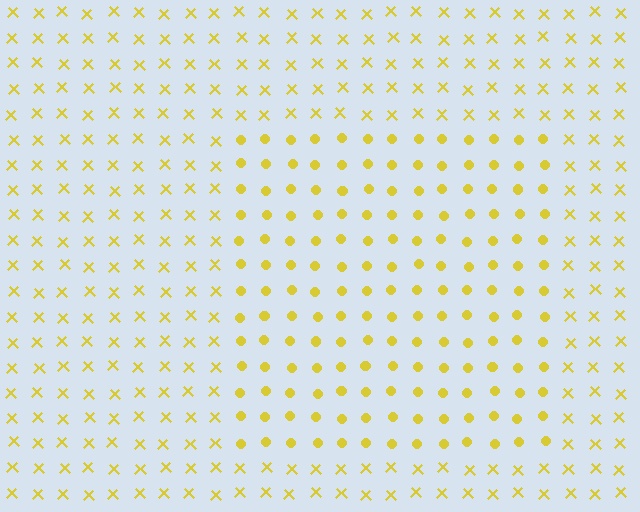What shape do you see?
I see a rectangle.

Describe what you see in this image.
The image is filled with small yellow elements arranged in a uniform grid. A rectangle-shaped region contains circles, while the surrounding area contains X marks. The boundary is defined purely by the change in element shape.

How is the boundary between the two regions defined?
The boundary is defined by a change in element shape: circles inside vs. X marks outside. All elements share the same color and spacing.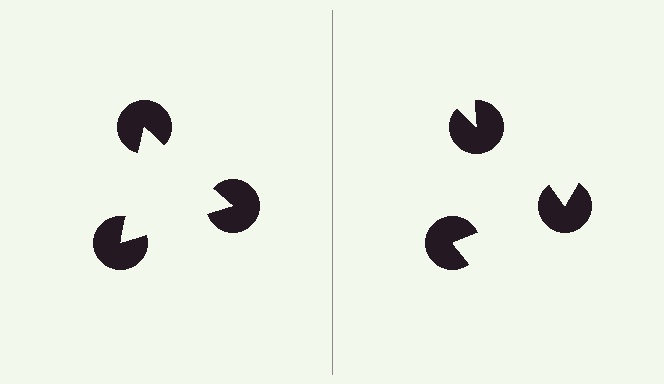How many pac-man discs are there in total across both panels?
6 — 3 on each side.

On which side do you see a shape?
An illusory triangle appears on the left side. On the right side the wedge cuts are rotated, so no coherent shape forms.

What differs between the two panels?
The pac-man discs are positioned identically on both sides; only the wedge orientations differ. On the left they align to a triangle; on the right they are misaligned.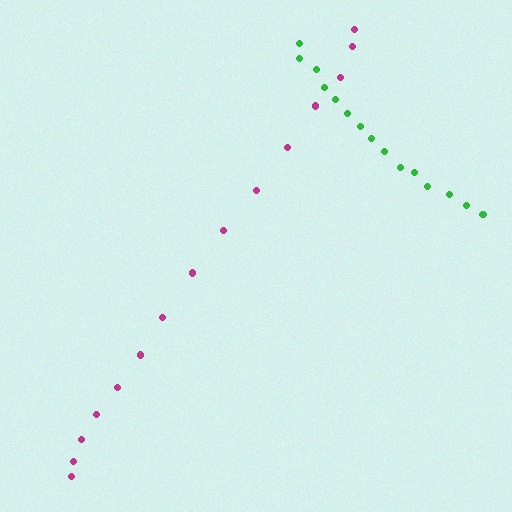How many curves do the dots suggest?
There are 2 distinct paths.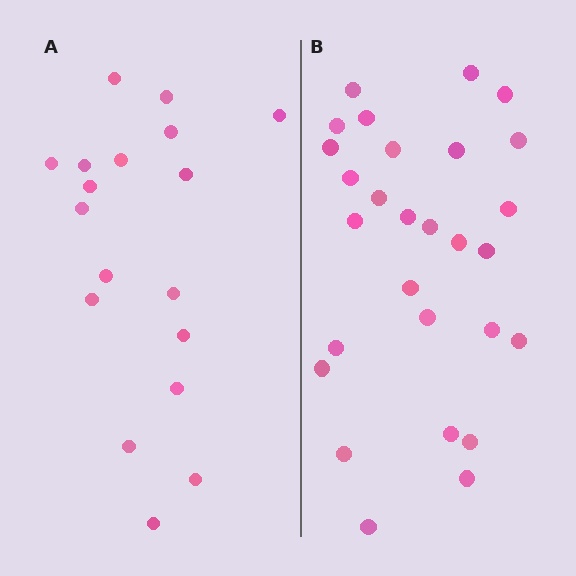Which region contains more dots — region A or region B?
Region B (the right region) has more dots.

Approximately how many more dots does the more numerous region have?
Region B has roughly 10 or so more dots than region A.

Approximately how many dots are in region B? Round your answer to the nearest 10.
About 30 dots. (The exact count is 28, which rounds to 30.)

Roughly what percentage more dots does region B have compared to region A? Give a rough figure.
About 55% more.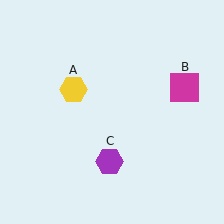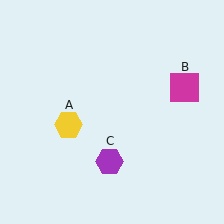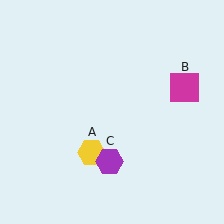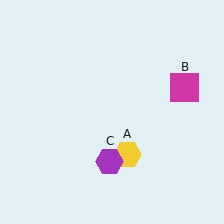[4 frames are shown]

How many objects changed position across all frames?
1 object changed position: yellow hexagon (object A).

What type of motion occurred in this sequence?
The yellow hexagon (object A) rotated counterclockwise around the center of the scene.